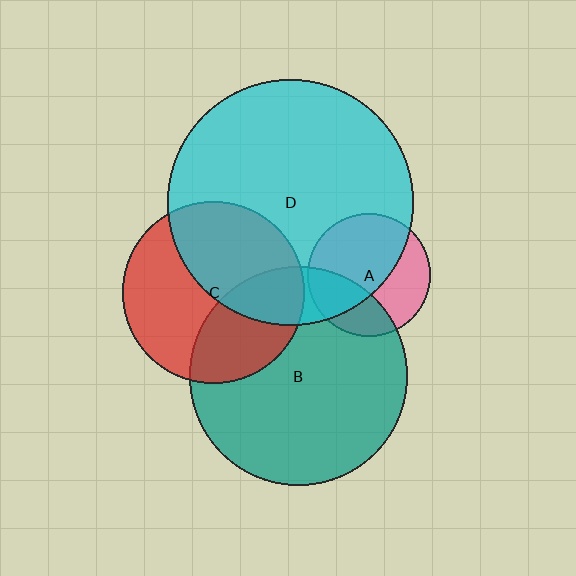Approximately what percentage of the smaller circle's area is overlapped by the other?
Approximately 45%.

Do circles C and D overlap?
Yes.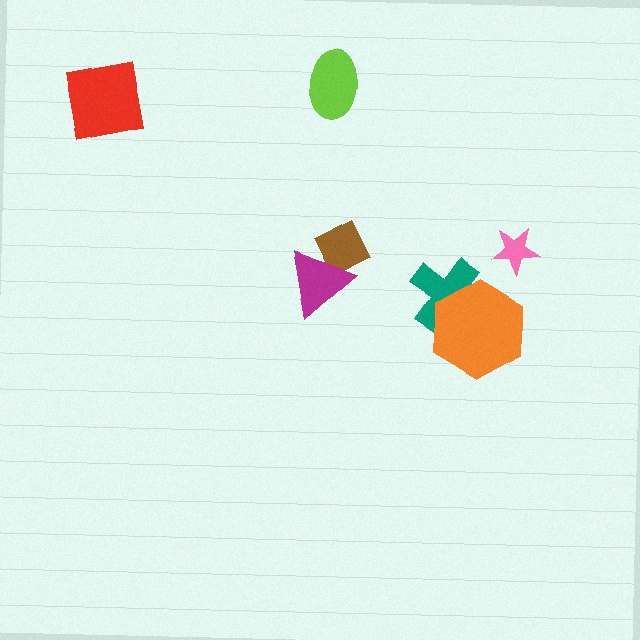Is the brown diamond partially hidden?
Yes, it is partially covered by another shape.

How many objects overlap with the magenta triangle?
1 object overlaps with the magenta triangle.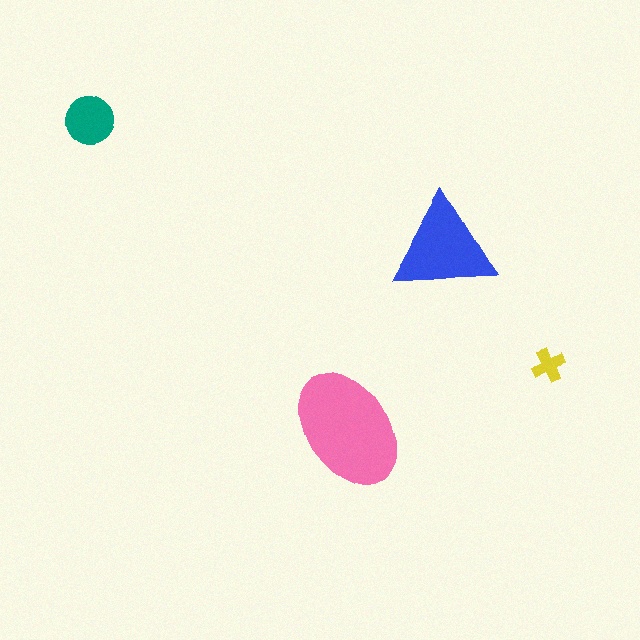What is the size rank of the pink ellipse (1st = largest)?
1st.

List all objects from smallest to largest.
The yellow cross, the teal circle, the blue triangle, the pink ellipse.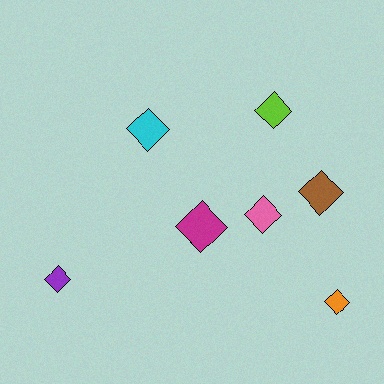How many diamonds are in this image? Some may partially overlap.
There are 7 diamonds.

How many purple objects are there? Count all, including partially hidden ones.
There is 1 purple object.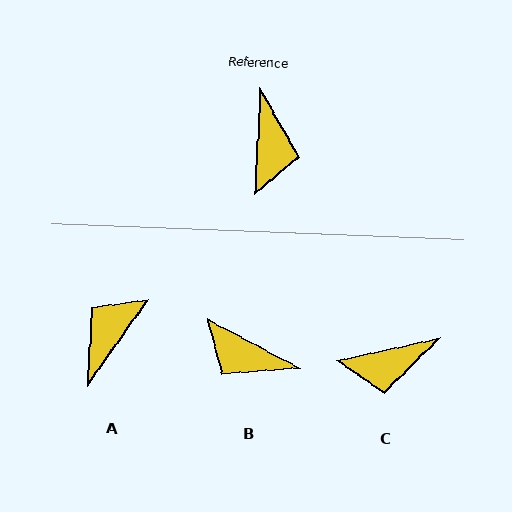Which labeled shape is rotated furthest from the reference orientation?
A, about 148 degrees away.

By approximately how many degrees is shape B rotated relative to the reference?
Approximately 115 degrees clockwise.